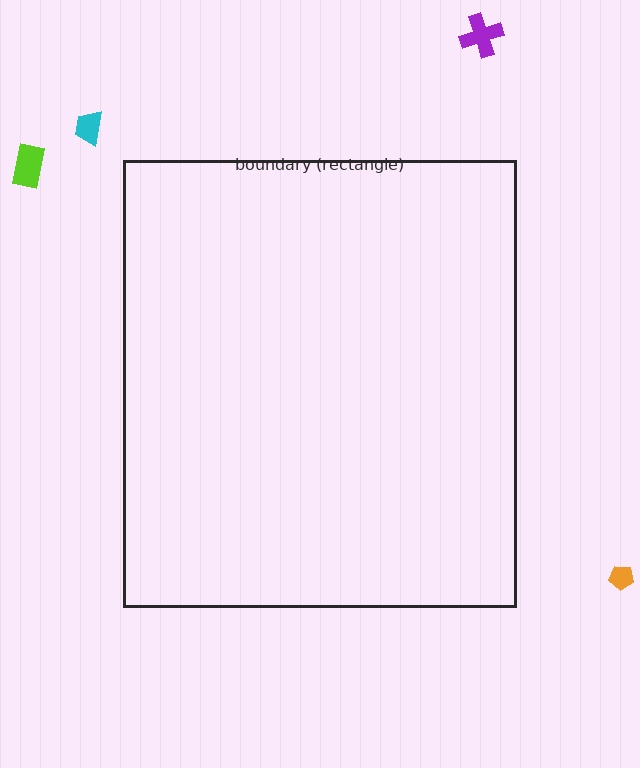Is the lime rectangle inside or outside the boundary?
Outside.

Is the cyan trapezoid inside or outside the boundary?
Outside.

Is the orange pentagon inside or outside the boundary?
Outside.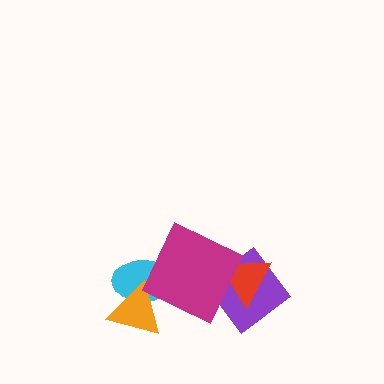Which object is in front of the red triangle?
The magenta square is in front of the red triangle.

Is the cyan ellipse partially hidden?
Yes, it is partially covered by another shape.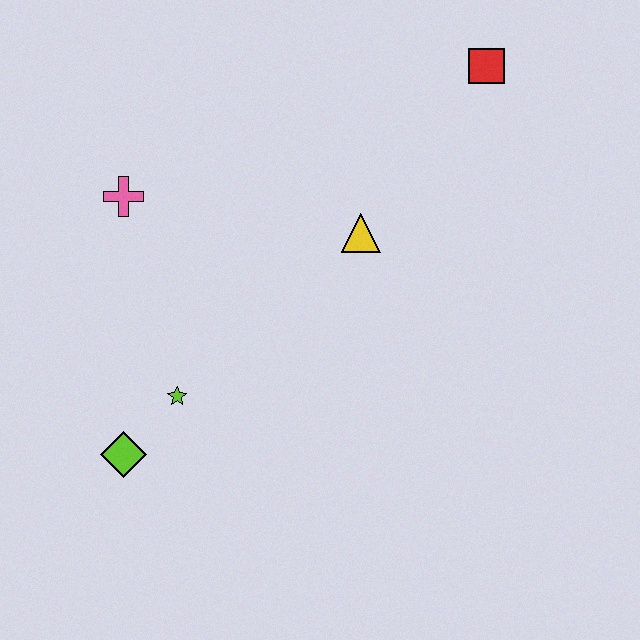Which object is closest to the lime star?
The lime diamond is closest to the lime star.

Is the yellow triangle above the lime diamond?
Yes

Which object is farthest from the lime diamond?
The red square is farthest from the lime diamond.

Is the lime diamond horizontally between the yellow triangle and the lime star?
No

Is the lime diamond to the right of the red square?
No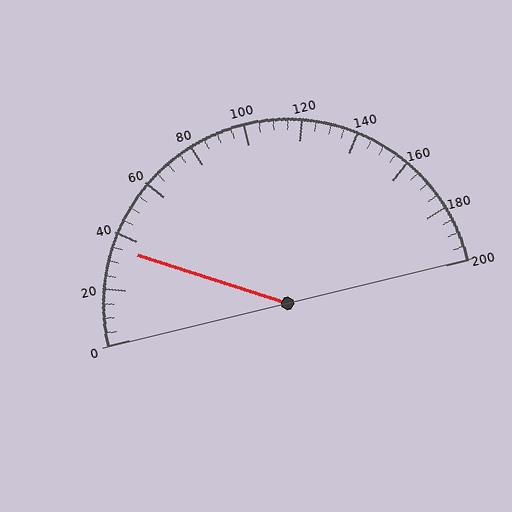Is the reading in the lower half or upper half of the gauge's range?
The reading is in the lower half of the range (0 to 200).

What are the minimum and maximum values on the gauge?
The gauge ranges from 0 to 200.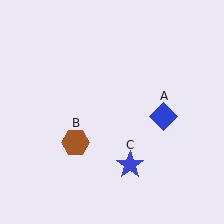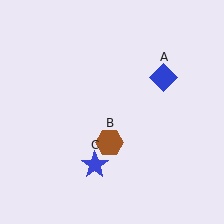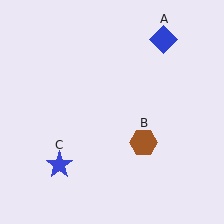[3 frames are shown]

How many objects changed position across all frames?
3 objects changed position: blue diamond (object A), brown hexagon (object B), blue star (object C).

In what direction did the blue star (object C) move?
The blue star (object C) moved left.